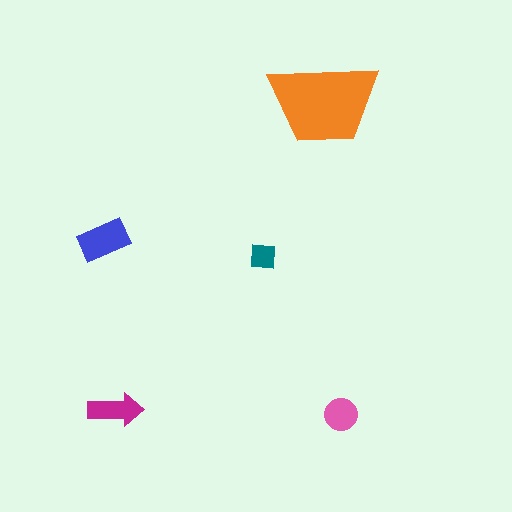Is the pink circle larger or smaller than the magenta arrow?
Smaller.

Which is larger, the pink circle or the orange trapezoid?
The orange trapezoid.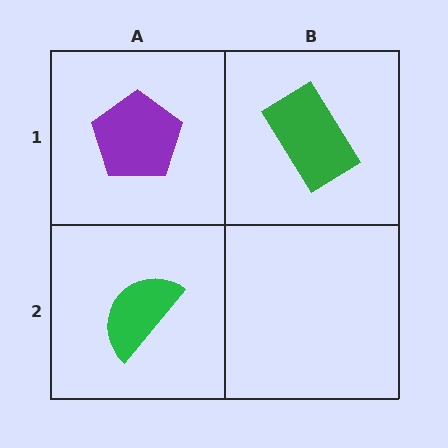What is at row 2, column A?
A green semicircle.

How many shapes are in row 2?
1 shape.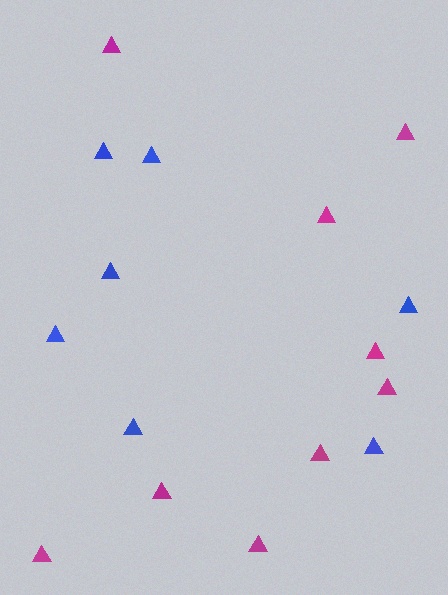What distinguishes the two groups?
There are 2 groups: one group of magenta triangles (9) and one group of blue triangles (7).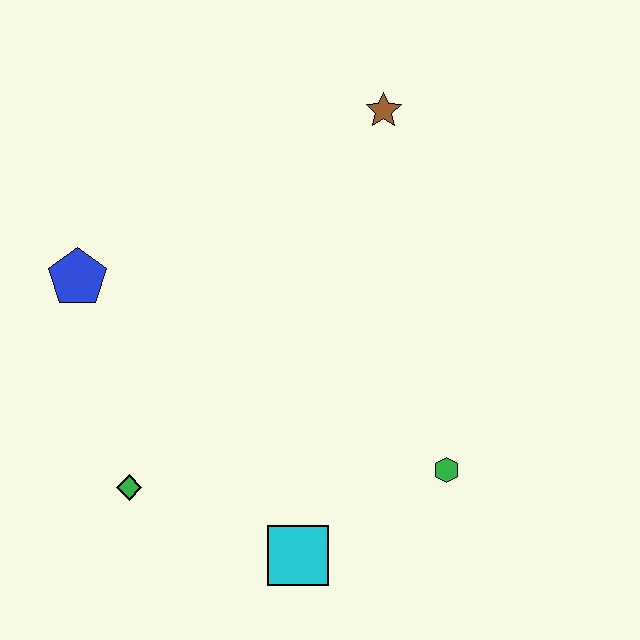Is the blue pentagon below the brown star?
Yes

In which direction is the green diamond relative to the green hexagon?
The green diamond is to the left of the green hexagon.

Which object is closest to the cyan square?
The green hexagon is closest to the cyan square.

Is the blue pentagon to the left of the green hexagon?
Yes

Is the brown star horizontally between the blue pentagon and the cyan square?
No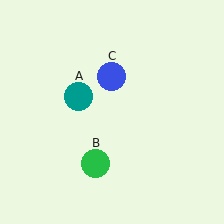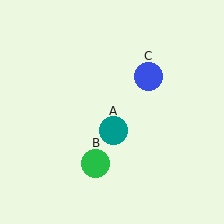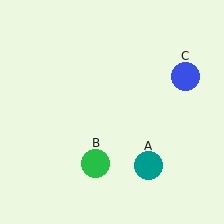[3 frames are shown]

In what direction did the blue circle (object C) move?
The blue circle (object C) moved right.